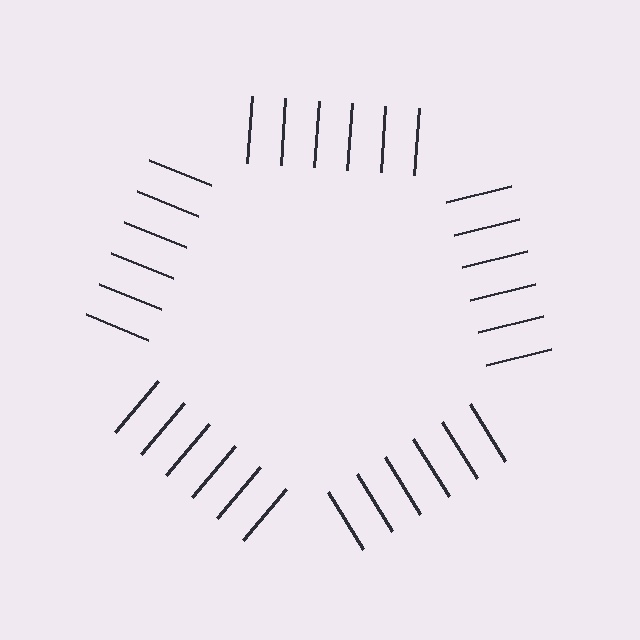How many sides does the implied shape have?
5 sides — the line-ends trace a pentagon.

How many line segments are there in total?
30 — 6 along each of the 5 edges.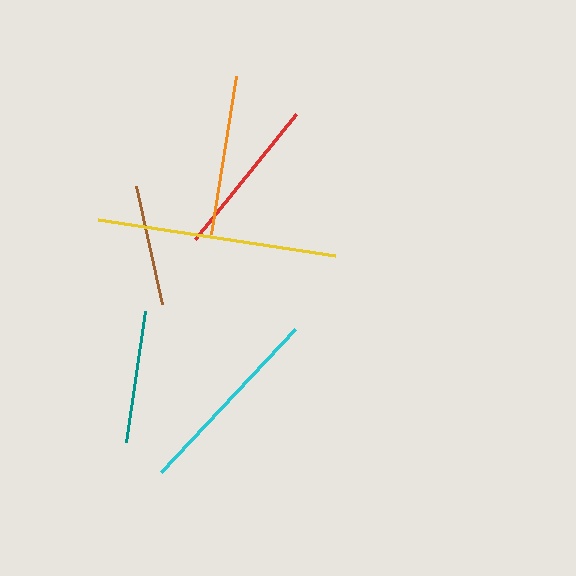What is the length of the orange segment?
The orange segment is approximately 159 pixels long.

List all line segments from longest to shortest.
From longest to shortest: yellow, cyan, red, orange, teal, brown.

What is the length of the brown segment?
The brown segment is approximately 121 pixels long.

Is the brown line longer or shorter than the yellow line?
The yellow line is longer than the brown line.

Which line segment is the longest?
The yellow line is the longest at approximately 240 pixels.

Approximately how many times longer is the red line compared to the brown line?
The red line is approximately 1.3 times the length of the brown line.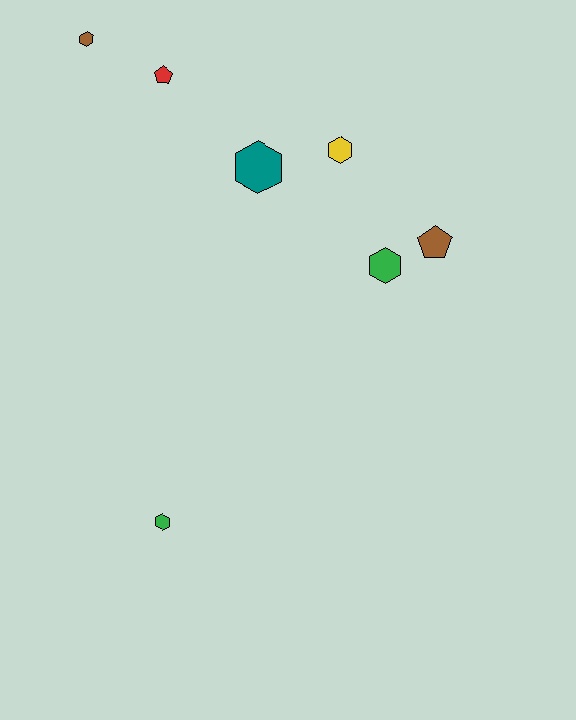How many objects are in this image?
There are 7 objects.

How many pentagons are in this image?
There are 2 pentagons.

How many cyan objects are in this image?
There are no cyan objects.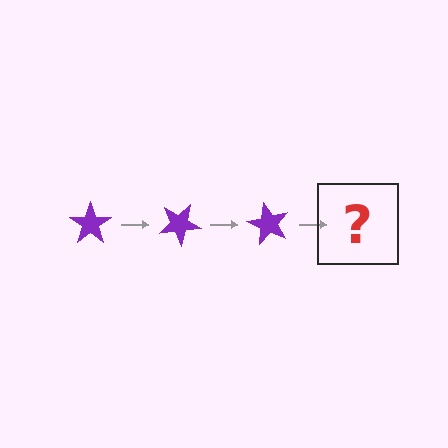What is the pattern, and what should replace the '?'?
The pattern is that the star rotates 30 degrees each step. The '?' should be a purple star rotated 90 degrees.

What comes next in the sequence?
The next element should be a purple star rotated 90 degrees.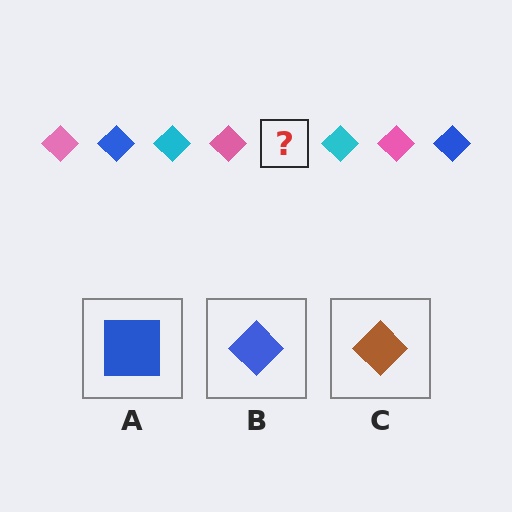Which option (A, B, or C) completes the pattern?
B.